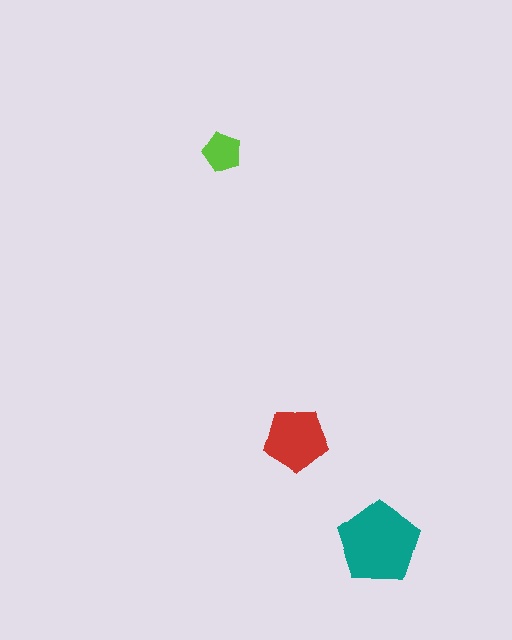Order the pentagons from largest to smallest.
the teal one, the red one, the lime one.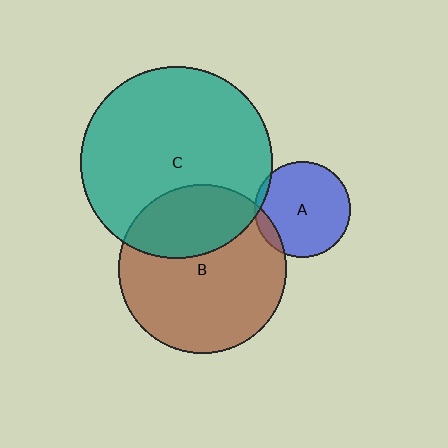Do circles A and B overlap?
Yes.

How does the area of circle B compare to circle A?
Approximately 3.1 times.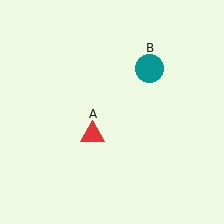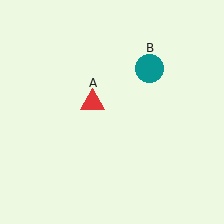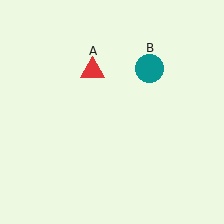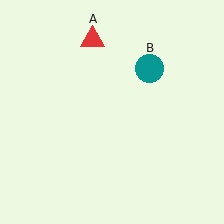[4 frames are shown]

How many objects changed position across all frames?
1 object changed position: red triangle (object A).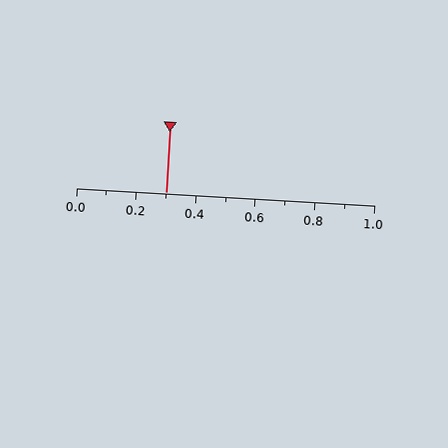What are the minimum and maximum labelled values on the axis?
The axis runs from 0.0 to 1.0.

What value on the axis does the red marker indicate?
The marker indicates approximately 0.3.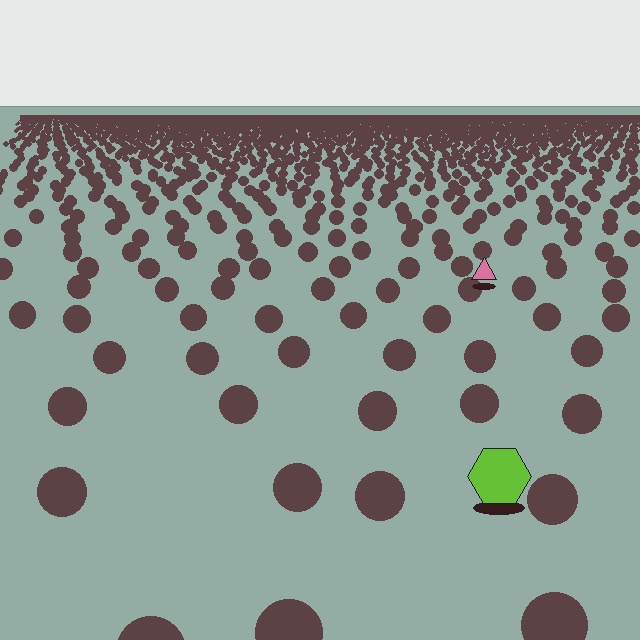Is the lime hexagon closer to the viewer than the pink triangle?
Yes. The lime hexagon is closer — you can tell from the texture gradient: the ground texture is coarser near it.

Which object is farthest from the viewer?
The pink triangle is farthest from the viewer. It appears smaller and the ground texture around it is denser.